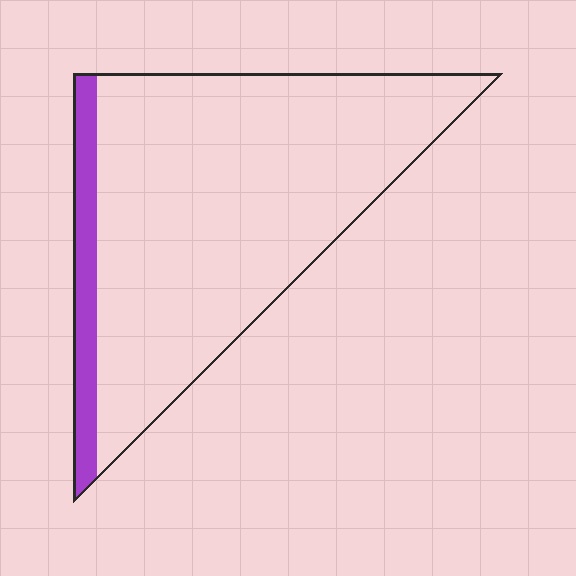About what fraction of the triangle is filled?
About one tenth (1/10).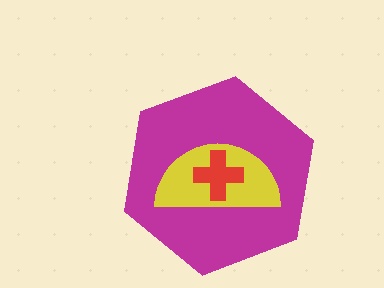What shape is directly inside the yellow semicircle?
The red cross.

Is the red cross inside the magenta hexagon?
Yes.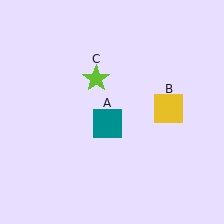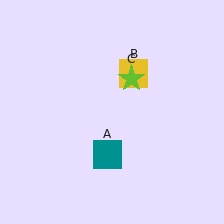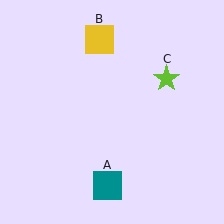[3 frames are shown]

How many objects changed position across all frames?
3 objects changed position: teal square (object A), yellow square (object B), lime star (object C).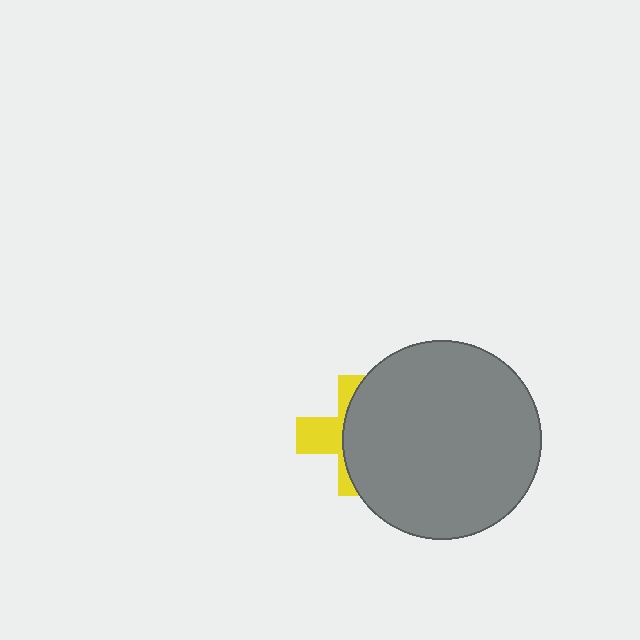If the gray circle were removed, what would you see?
You would see the complete yellow cross.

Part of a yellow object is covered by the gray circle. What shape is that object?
It is a cross.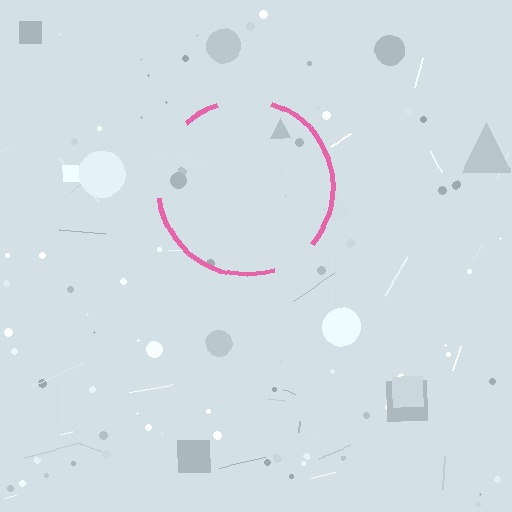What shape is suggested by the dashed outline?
The dashed outline suggests a circle.